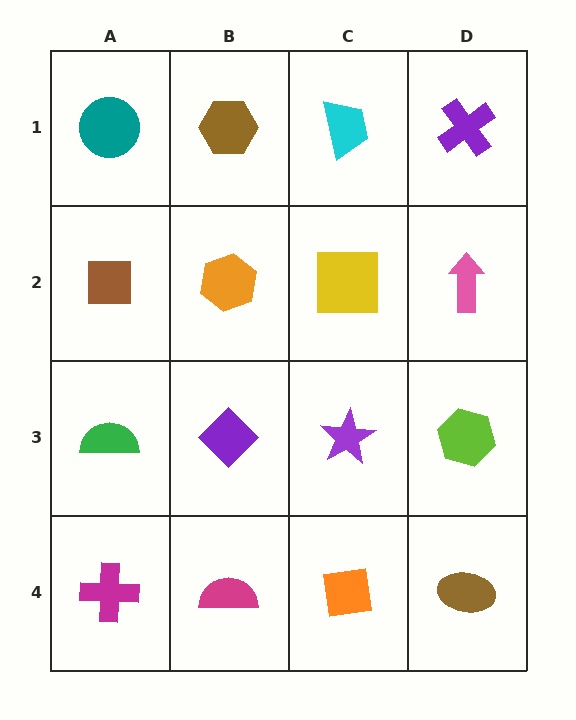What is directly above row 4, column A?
A green semicircle.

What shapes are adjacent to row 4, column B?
A purple diamond (row 3, column B), a magenta cross (row 4, column A), an orange square (row 4, column C).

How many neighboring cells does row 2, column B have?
4.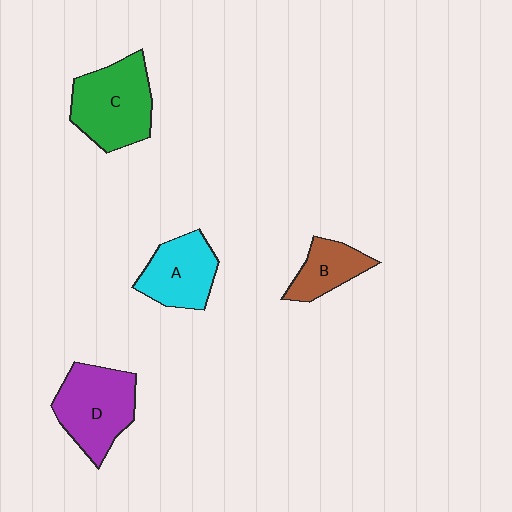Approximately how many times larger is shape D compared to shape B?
Approximately 1.8 times.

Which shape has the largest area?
Shape C (green).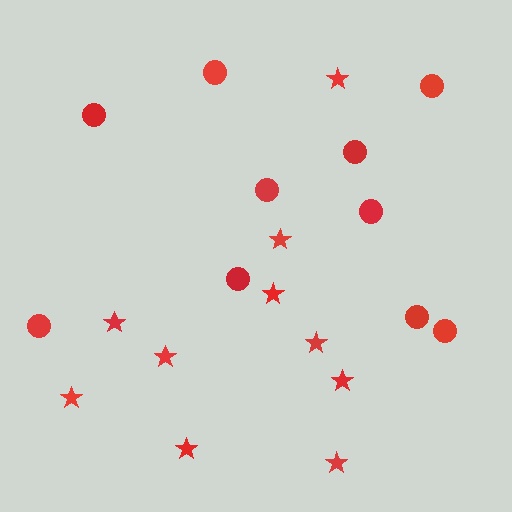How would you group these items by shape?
There are 2 groups: one group of stars (10) and one group of circles (10).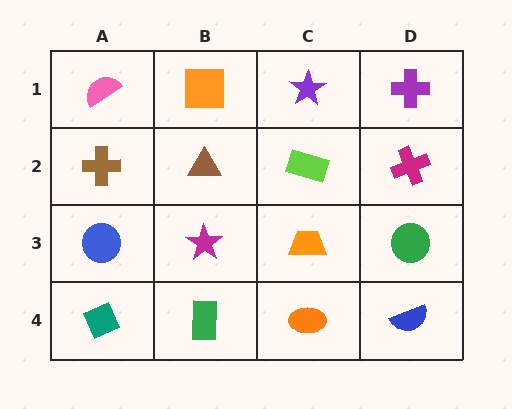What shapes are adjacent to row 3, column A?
A brown cross (row 2, column A), a teal diamond (row 4, column A), a magenta star (row 3, column B).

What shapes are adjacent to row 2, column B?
An orange square (row 1, column B), a magenta star (row 3, column B), a brown cross (row 2, column A), a lime rectangle (row 2, column C).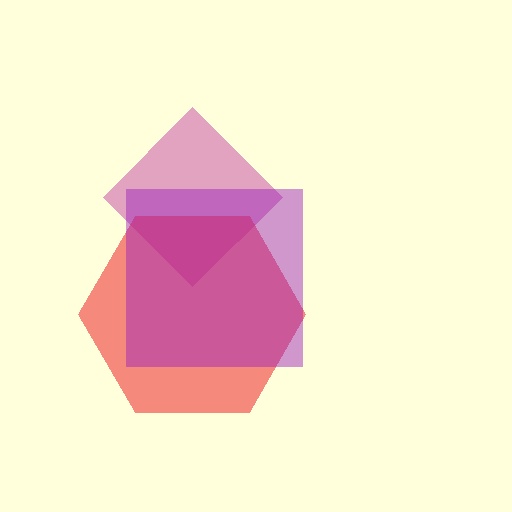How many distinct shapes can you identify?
There are 3 distinct shapes: a magenta diamond, a red hexagon, a purple square.